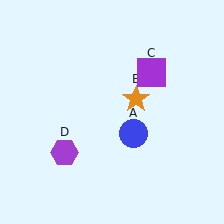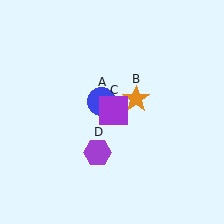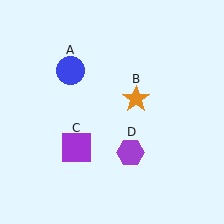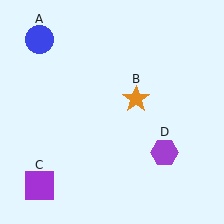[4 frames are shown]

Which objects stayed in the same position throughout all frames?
Orange star (object B) remained stationary.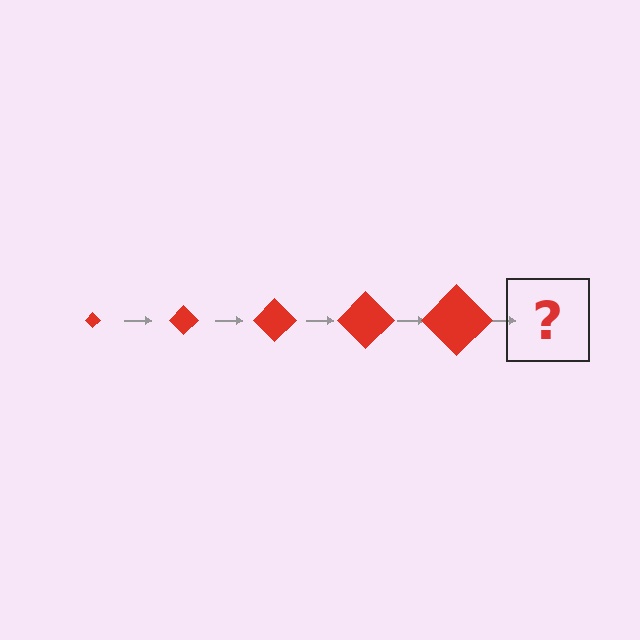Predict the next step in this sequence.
The next step is a red diamond, larger than the previous one.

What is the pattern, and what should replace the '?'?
The pattern is that the diamond gets progressively larger each step. The '?' should be a red diamond, larger than the previous one.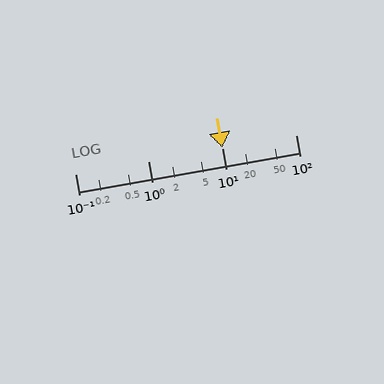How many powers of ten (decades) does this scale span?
The scale spans 3 decades, from 0.1 to 100.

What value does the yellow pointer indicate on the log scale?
The pointer indicates approximately 10.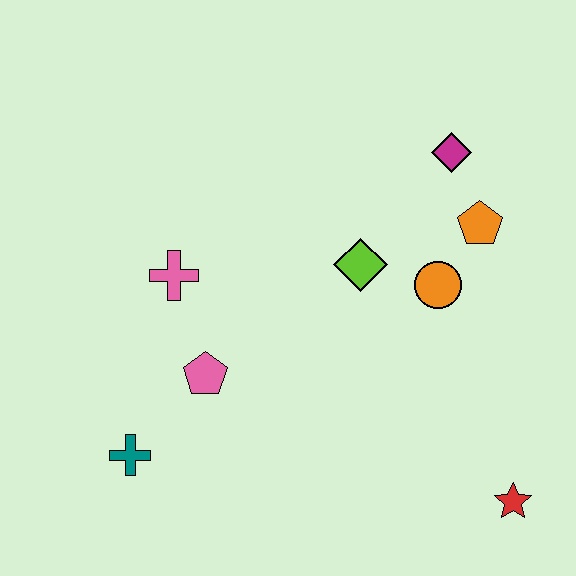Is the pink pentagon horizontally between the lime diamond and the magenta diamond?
No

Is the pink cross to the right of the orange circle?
No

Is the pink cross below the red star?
No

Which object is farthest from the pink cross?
The red star is farthest from the pink cross.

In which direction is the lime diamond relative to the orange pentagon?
The lime diamond is to the left of the orange pentagon.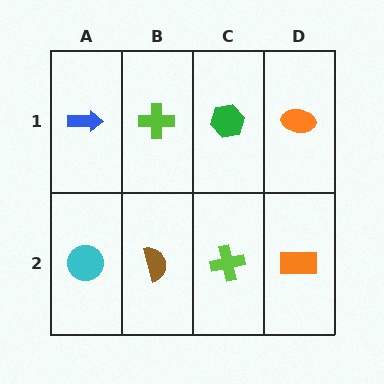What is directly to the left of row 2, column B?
A cyan circle.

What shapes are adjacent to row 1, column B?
A brown semicircle (row 2, column B), a blue arrow (row 1, column A), a green hexagon (row 1, column C).